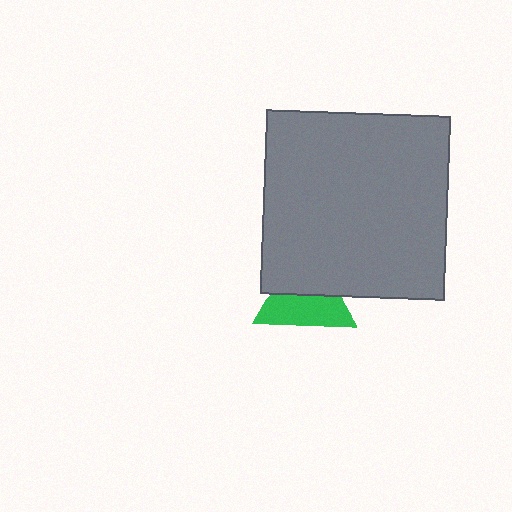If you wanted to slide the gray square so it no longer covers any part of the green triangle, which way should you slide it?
Slide it up — that is the most direct way to separate the two shapes.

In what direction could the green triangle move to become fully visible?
The green triangle could move down. That would shift it out from behind the gray square entirely.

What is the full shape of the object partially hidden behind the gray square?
The partially hidden object is a green triangle.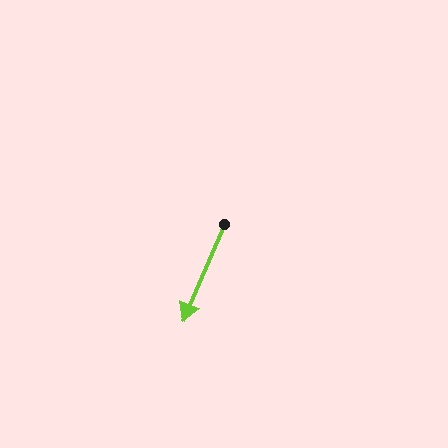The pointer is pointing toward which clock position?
Roughly 7 o'clock.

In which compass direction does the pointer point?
Southwest.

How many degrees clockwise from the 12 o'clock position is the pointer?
Approximately 203 degrees.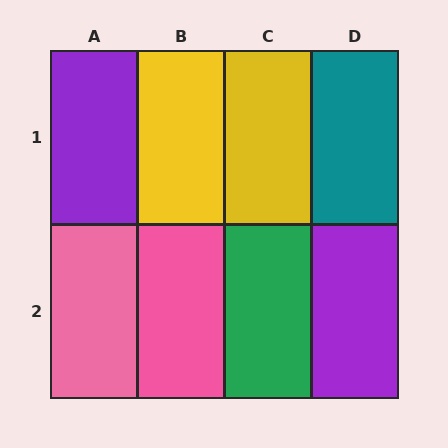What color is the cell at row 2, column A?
Pink.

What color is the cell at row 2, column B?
Pink.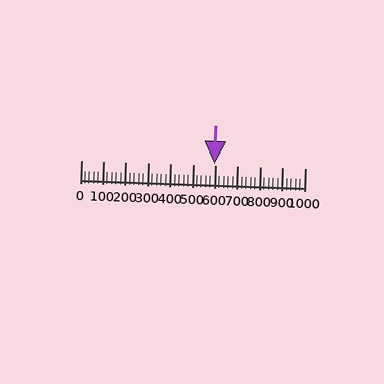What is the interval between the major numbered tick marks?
The major tick marks are spaced 100 units apart.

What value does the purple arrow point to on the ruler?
The purple arrow points to approximately 598.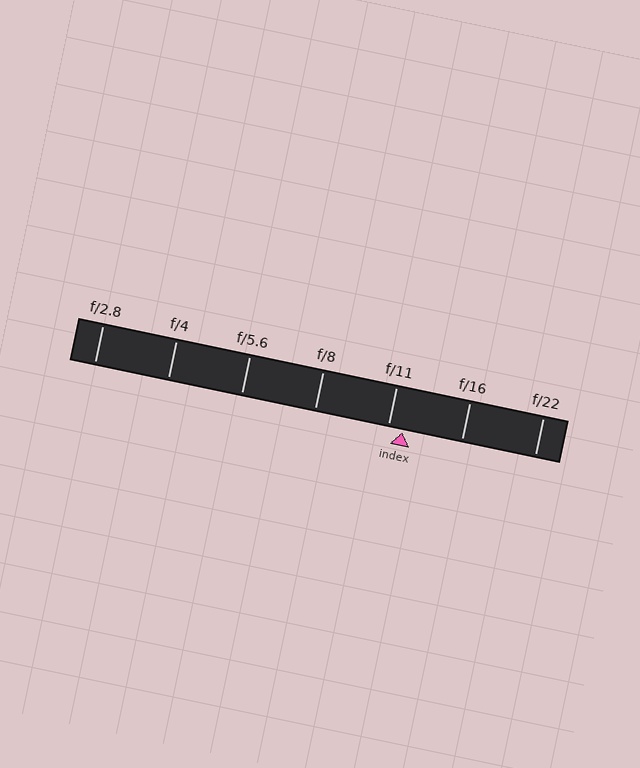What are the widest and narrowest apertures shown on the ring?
The widest aperture shown is f/2.8 and the narrowest is f/22.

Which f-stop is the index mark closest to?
The index mark is closest to f/11.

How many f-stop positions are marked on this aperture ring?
There are 7 f-stop positions marked.